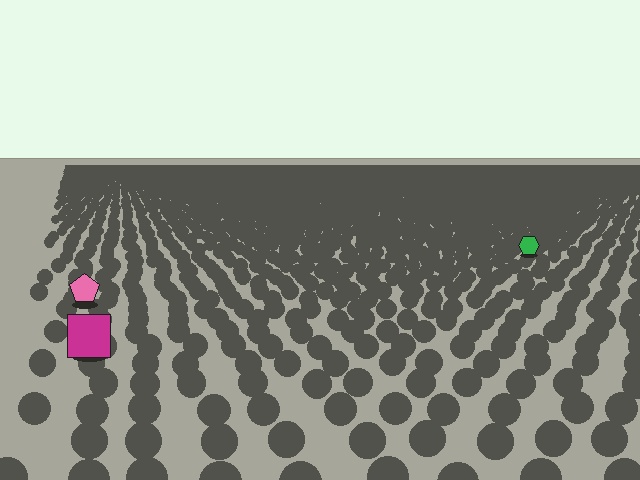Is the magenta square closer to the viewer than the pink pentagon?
Yes. The magenta square is closer — you can tell from the texture gradient: the ground texture is coarser near it.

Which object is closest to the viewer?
The magenta square is closest. The texture marks near it are larger and more spread out.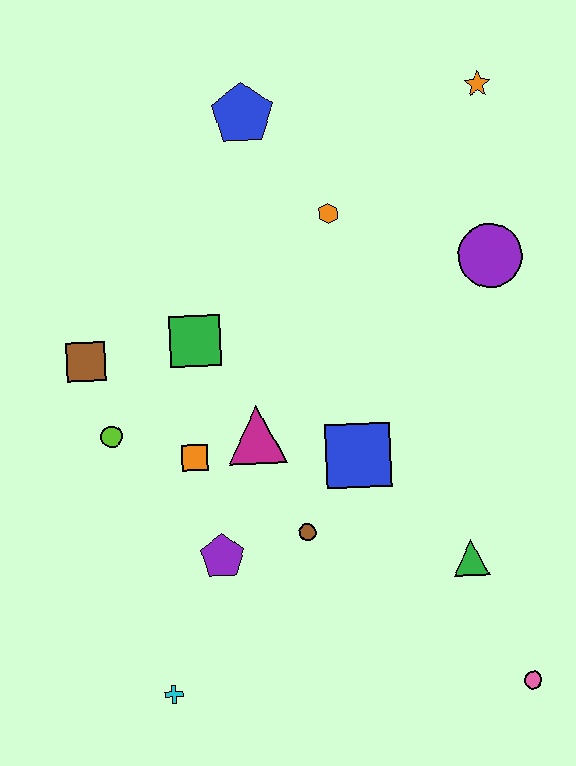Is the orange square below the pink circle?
No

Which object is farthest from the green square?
The pink circle is farthest from the green square.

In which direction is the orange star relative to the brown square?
The orange star is to the right of the brown square.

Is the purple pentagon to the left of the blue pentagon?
Yes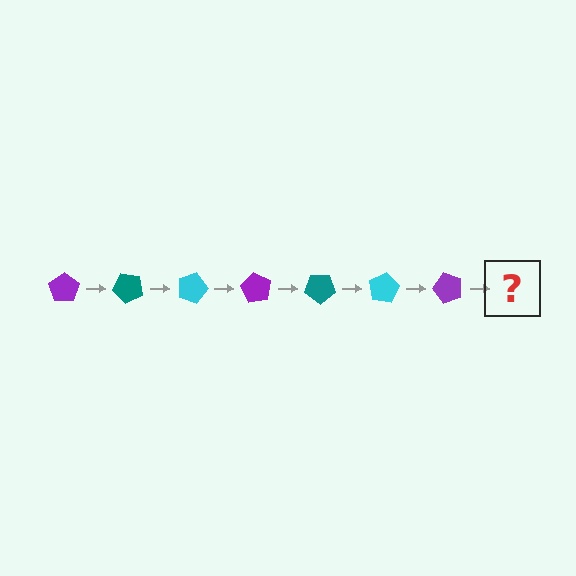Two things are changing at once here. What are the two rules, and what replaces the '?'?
The two rules are that it rotates 45 degrees each step and the color cycles through purple, teal, and cyan. The '?' should be a teal pentagon, rotated 315 degrees from the start.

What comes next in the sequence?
The next element should be a teal pentagon, rotated 315 degrees from the start.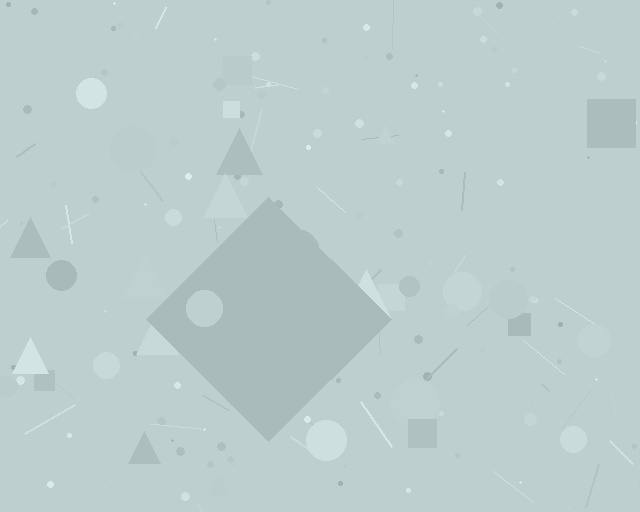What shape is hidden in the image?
A diamond is hidden in the image.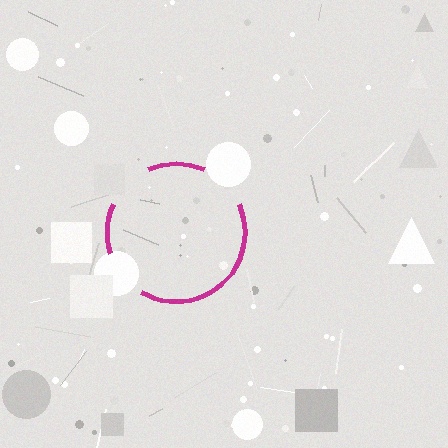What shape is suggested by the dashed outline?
The dashed outline suggests a circle.